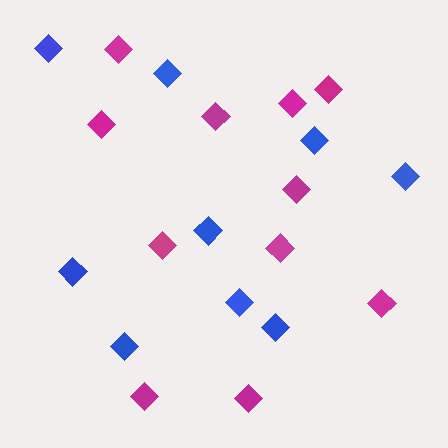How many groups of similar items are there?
There are 2 groups: one group of blue diamonds (9) and one group of magenta diamonds (11).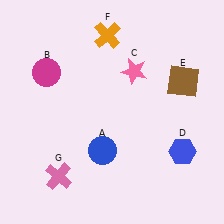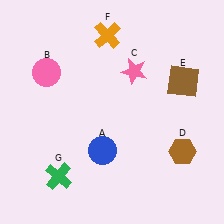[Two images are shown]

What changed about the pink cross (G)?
In Image 1, G is pink. In Image 2, it changed to green.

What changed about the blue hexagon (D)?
In Image 1, D is blue. In Image 2, it changed to brown.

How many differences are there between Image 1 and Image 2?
There are 3 differences between the two images.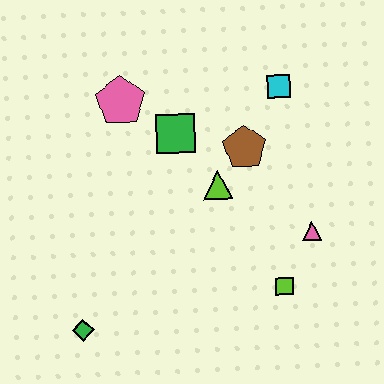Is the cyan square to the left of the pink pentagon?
No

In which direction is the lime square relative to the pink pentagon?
The lime square is below the pink pentagon.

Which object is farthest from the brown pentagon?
The green diamond is farthest from the brown pentagon.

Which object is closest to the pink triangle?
The lime square is closest to the pink triangle.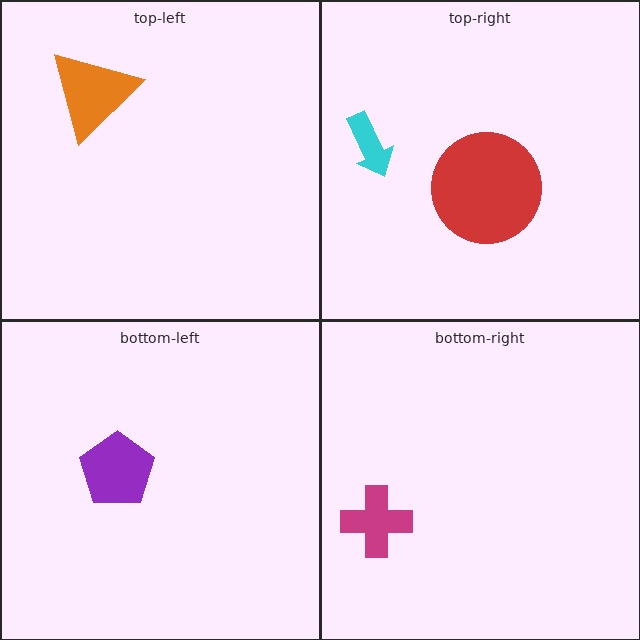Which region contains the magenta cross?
The bottom-right region.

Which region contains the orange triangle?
The top-left region.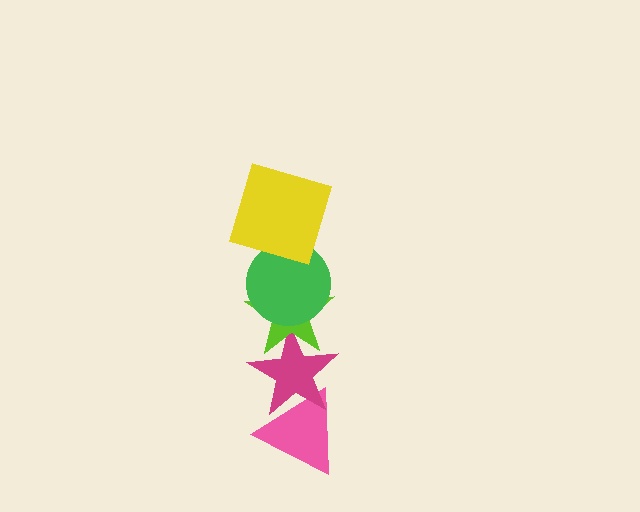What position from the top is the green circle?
The green circle is 2nd from the top.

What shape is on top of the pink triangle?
The magenta star is on top of the pink triangle.